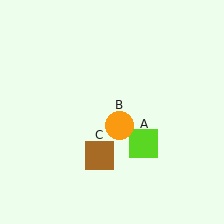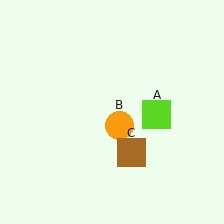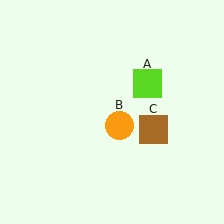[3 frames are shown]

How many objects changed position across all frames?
2 objects changed position: lime square (object A), brown square (object C).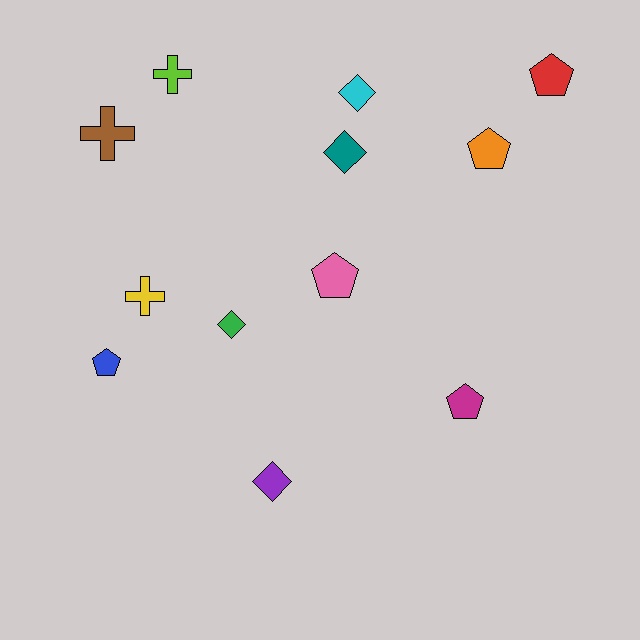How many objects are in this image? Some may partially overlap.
There are 12 objects.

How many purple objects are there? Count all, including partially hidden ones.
There is 1 purple object.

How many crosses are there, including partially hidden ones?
There are 3 crosses.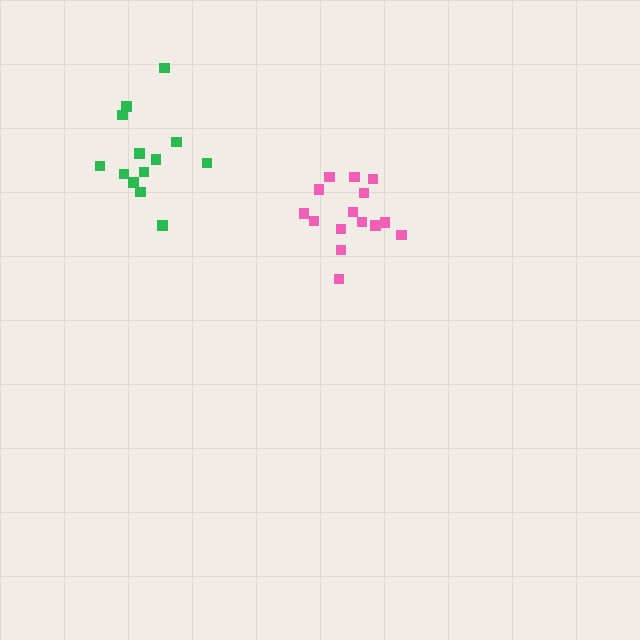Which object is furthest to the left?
The green cluster is leftmost.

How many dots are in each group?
Group 1: 15 dots, Group 2: 13 dots (28 total).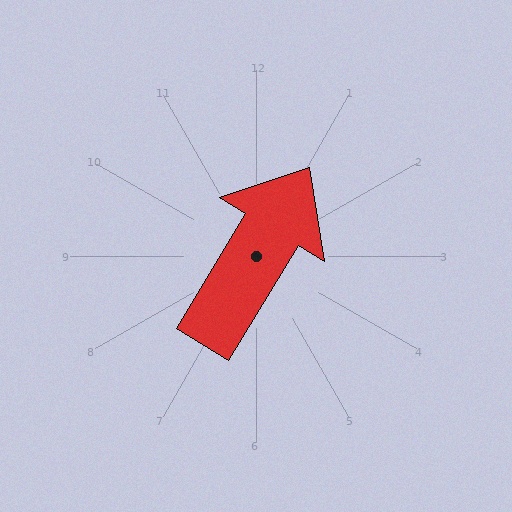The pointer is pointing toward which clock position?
Roughly 1 o'clock.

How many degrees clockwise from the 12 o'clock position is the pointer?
Approximately 31 degrees.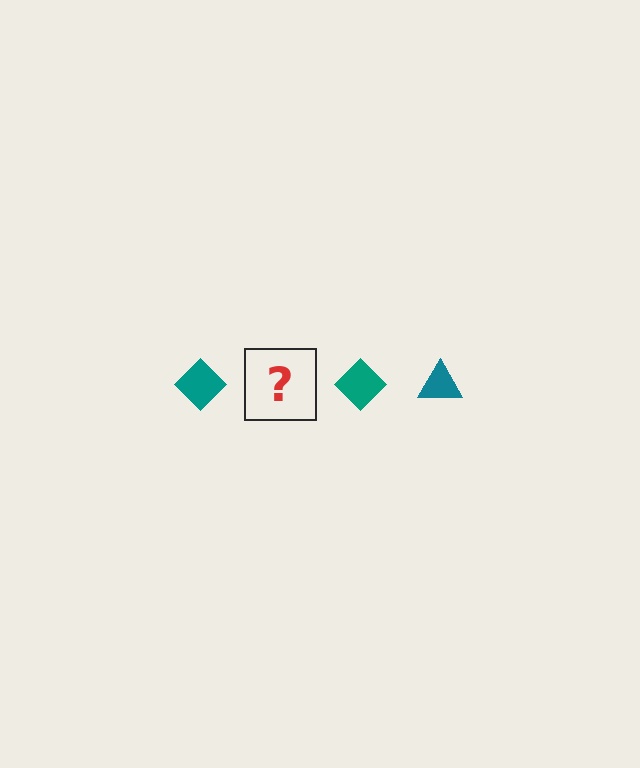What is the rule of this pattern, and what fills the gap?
The rule is that the pattern cycles through diamond, triangle shapes in teal. The gap should be filled with a teal triangle.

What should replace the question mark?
The question mark should be replaced with a teal triangle.